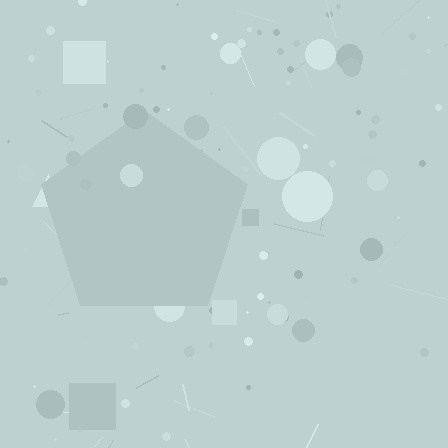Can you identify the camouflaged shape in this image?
The camouflaged shape is a pentagon.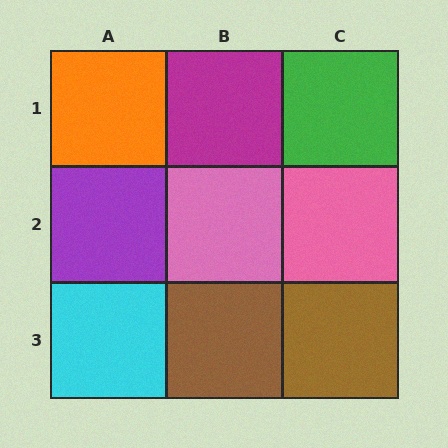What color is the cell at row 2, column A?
Purple.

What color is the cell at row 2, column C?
Pink.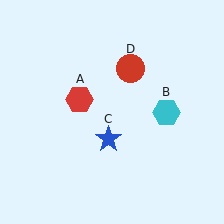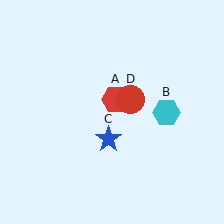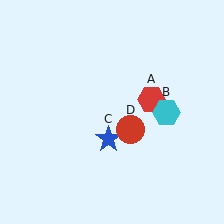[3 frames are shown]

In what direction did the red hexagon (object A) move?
The red hexagon (object A) moved right.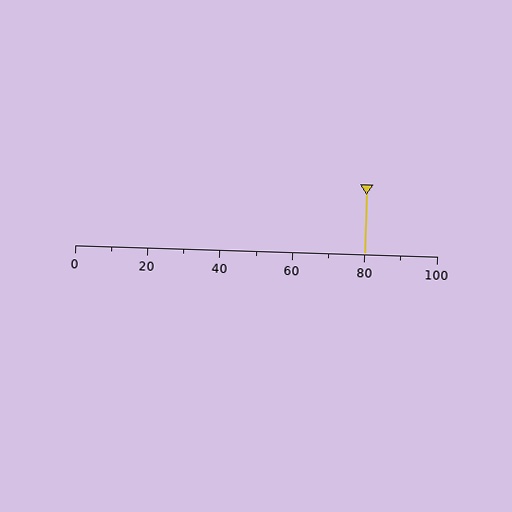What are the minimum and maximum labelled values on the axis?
The axis runs from 0 to 100.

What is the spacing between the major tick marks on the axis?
The major ticks are spaced 20 apart.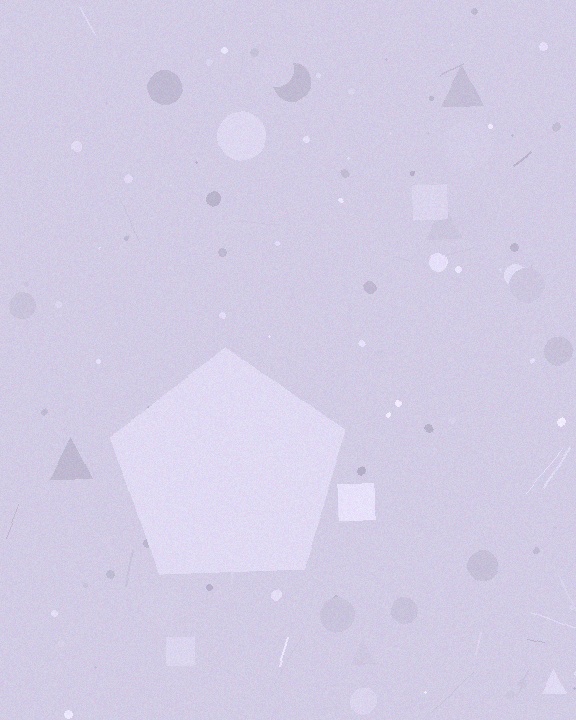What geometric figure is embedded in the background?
A pentagon is embedded in the background.